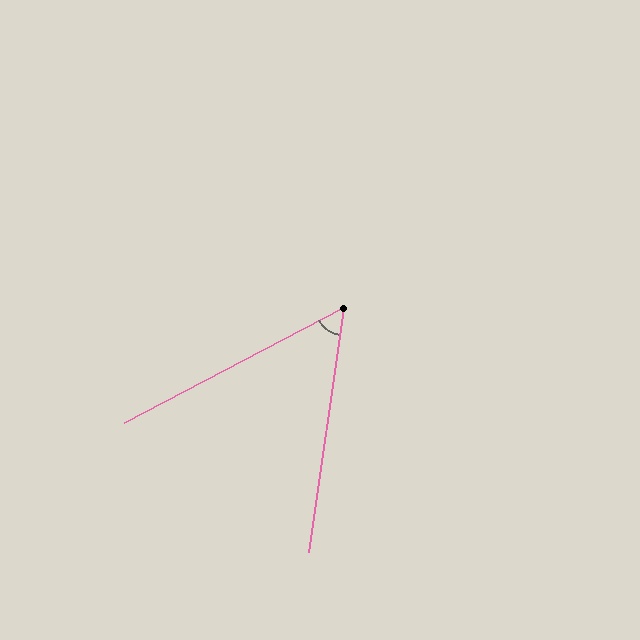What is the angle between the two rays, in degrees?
Approximately 54 degrees.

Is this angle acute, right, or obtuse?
It is acute.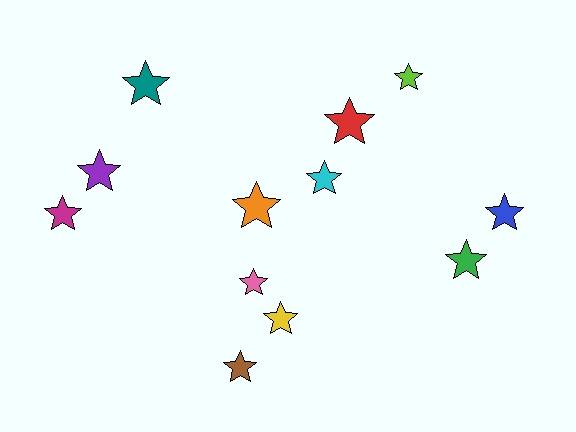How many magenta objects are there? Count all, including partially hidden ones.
There is 1 magenta object.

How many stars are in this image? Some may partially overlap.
There are 12 stars.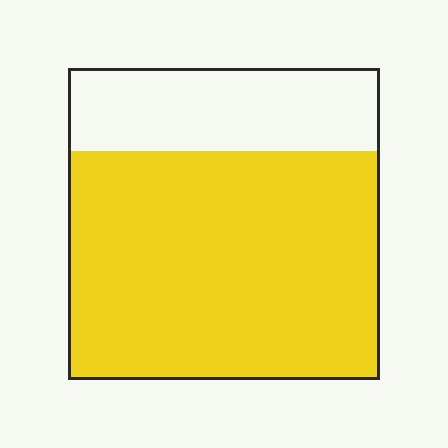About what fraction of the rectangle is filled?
About three quarters (3/4).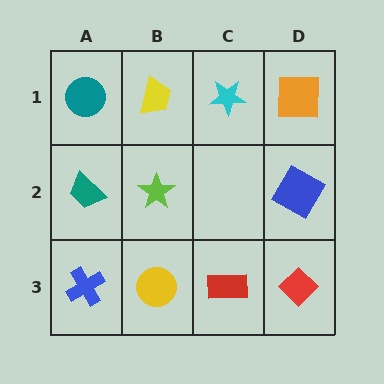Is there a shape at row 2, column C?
No, that cell is empty.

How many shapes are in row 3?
4 shapes.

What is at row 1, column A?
A teal circle.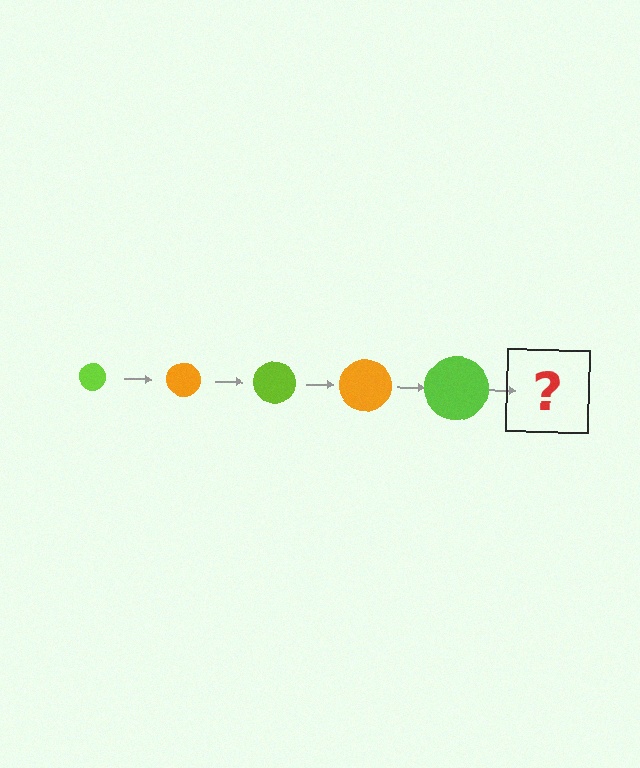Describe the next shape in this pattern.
It should be an orange circle, larger than the previous one.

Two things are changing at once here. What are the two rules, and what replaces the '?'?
The two rules are that the circle grows larger each step and the color cycles through lime and orange. The '?' should be an orange circle, larger than the previous one.